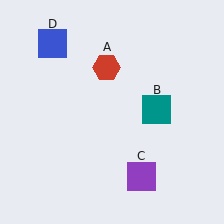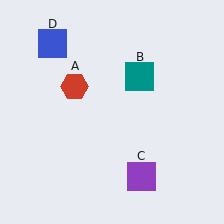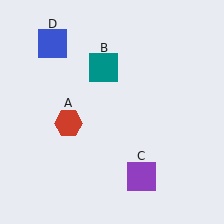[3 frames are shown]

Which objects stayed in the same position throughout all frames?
Purple square (object C) and blue square (object D) remained stationary.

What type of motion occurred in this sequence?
The red hexagon (object A), teal square (object B) rotated counterclockwise around the center of the scene.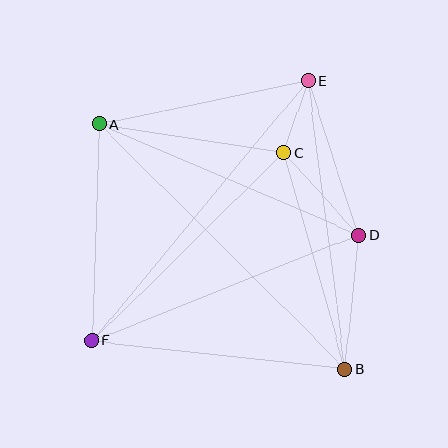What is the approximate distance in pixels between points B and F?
The distance between B and F is approximately 255 pixels.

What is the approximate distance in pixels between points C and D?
The distance between C and D is approximately 111 pixels.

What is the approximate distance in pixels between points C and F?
The distance between C and F is approximately 269 pixels.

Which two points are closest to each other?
Points C and E are closest to each other.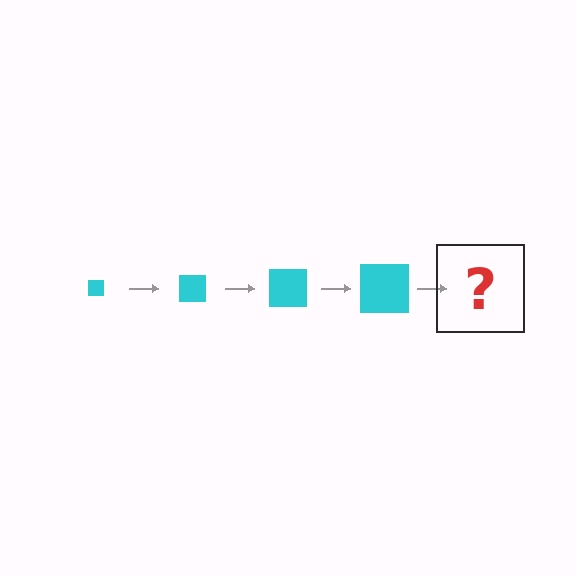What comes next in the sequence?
The next element should be a cyan square, larger than the previous one.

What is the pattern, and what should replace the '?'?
The pattern is that the square gets progressively larger each step. The '?' should be a cyan square, larger than the previous one.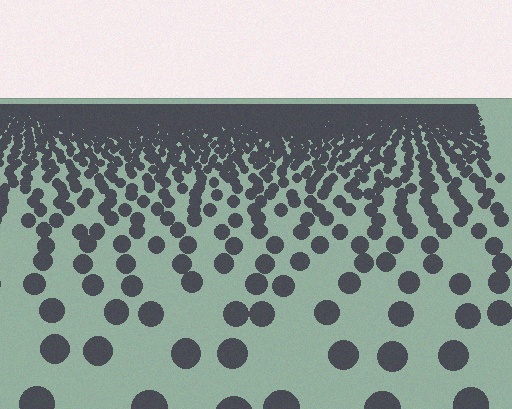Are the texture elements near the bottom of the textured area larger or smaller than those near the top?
Larger. Near the bottom, elements are closer to the viewer and appear at a bigger on-screen size.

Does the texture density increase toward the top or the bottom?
Density increases toward the top.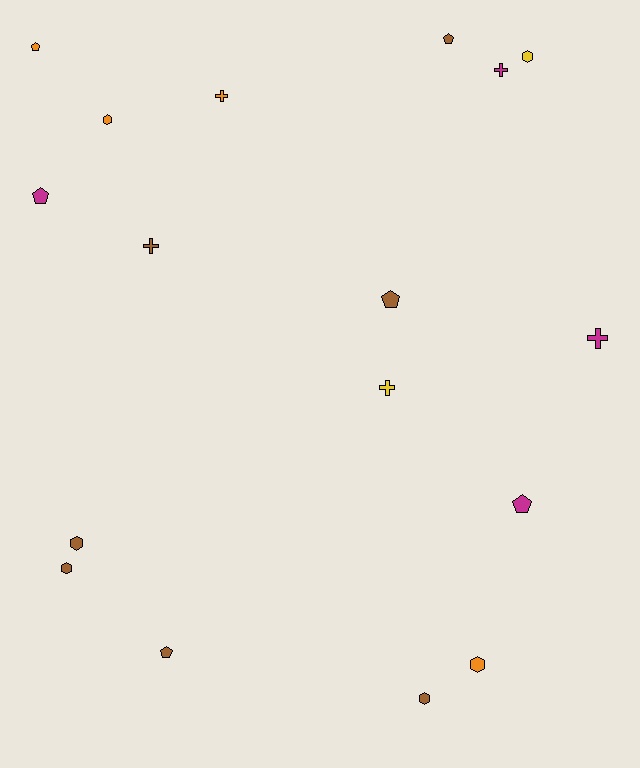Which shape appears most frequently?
Hexagon, with 6 objects.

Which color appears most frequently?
Brown, with 7 objects.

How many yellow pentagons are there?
There are no yellow pentagons.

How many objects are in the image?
There are 17 objects.